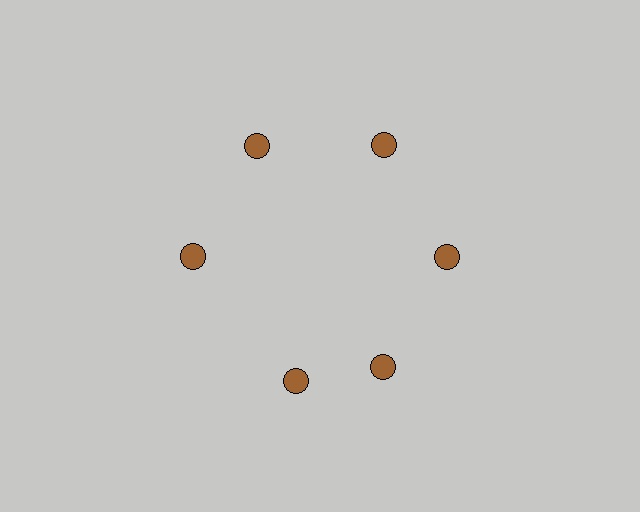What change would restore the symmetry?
The symmetry would be restored by rotating it back into even spacing with its neighbors so that all 6 circles sit at equal angles and equal distance from the center.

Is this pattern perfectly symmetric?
No. The 6 brown circles are arranged in a ring, but one element near the 7 o'clock position is rotated out of alignment along the ring, breaking the 6-fold rotational symmetry.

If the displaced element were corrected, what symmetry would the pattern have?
It would have 6-fold rotational symmetry — the pattern would map onto itself every 60 degrees.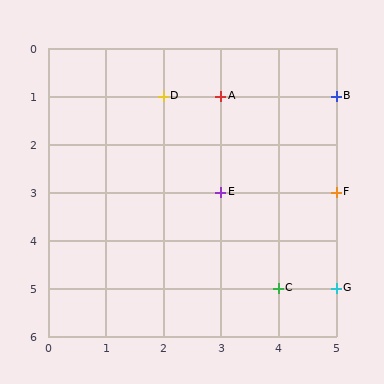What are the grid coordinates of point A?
Point A is at grid coordinates (3, 1).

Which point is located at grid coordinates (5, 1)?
Point B is at (5, 1).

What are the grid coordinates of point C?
Point C is at grid coordinates (4, 5).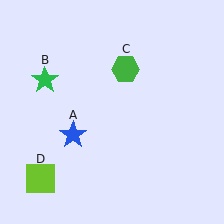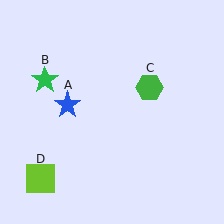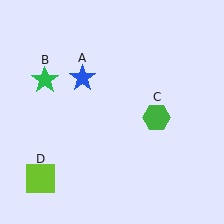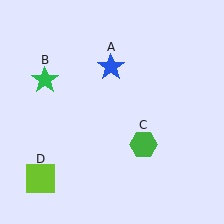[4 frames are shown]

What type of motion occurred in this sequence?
The blue star (object A), green hexagon (object C) rotated clockwise around the center of the scene.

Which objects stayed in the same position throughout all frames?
Green star (object B) and lime square (object D) remained stationary.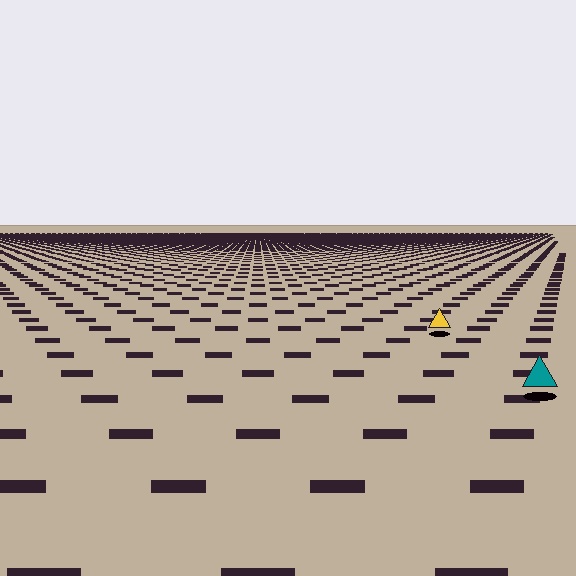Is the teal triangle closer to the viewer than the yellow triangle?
Yes. The teal triangle is closer — you can tell from the texture gradient: the ground texture is coarser near it.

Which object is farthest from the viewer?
The yellow triangle is farthest from the viewer. It appears smaller and the ground texture around it is denser.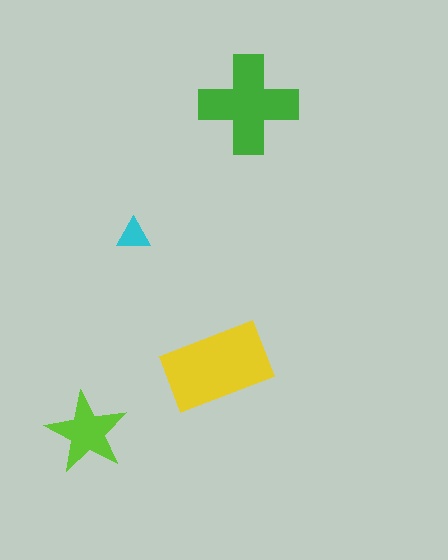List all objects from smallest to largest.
The cyan triangle, the lime star, the green cross, the yellow rectangle.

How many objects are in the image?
There are 4 objects in the image.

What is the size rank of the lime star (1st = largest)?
3rd.